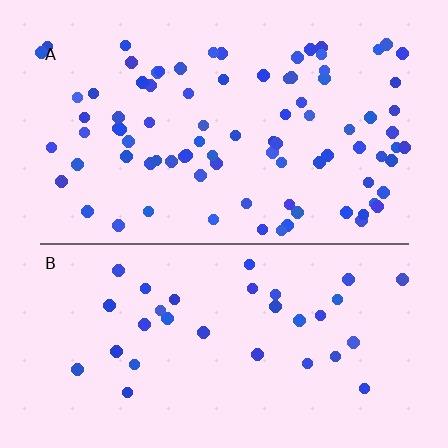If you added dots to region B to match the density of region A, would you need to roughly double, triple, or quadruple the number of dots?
Approximately triple.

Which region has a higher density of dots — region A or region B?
A (the top).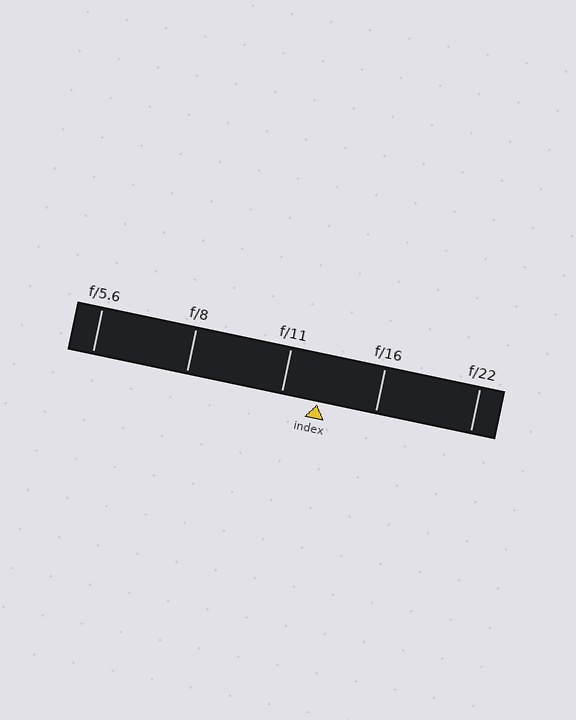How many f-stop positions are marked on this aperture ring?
There are 5 f-stop positions marked.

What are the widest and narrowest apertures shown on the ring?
The widest aperture shown is f/5.6 and the narrowest is f/22.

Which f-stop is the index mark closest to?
The index mark is closest to f/11.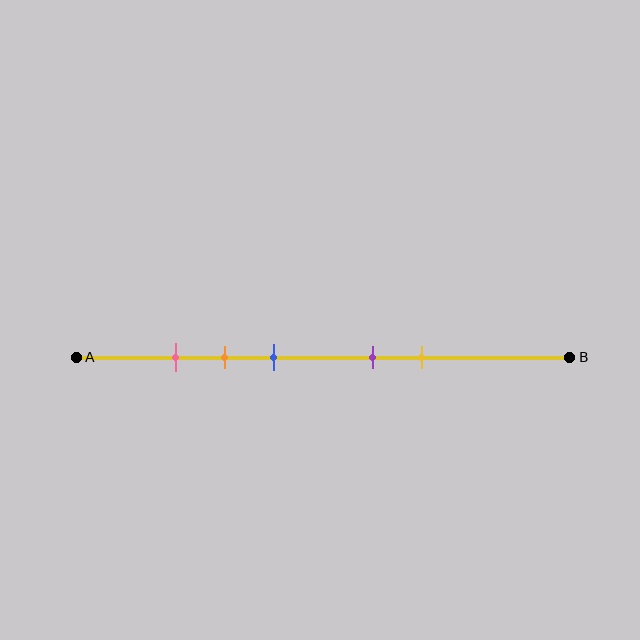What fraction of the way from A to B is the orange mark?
The orange mark is approximately 30% (0.3) of the way from A to B.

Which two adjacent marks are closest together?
The pink and orange marks are the closest adjacent pair.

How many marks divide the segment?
There are 5 marks dividing the segment.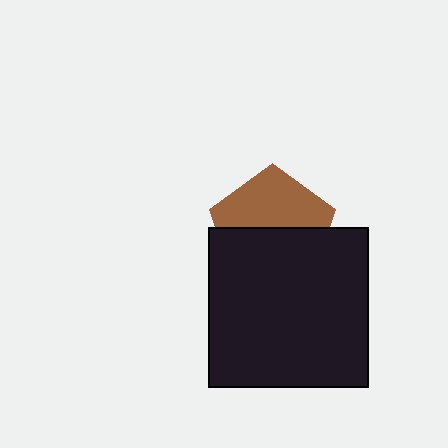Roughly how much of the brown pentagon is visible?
About half of it is visible (roughly 48%).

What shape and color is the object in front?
The object in front is a black square.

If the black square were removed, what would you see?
You would see the complete brown pentagon.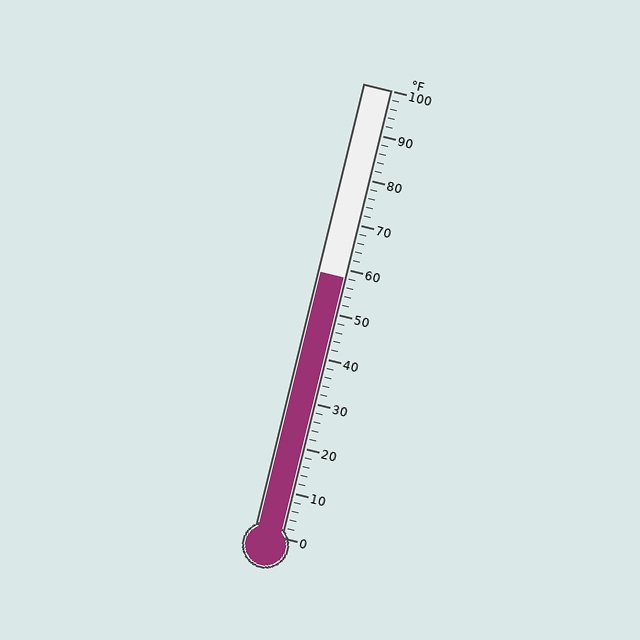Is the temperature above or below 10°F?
The temperature is above 10°F.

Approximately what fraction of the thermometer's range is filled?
The thermometer is filled to approximately 60% of its range.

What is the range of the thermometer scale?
The thermometer scale ranges from 0°F to 100°F.